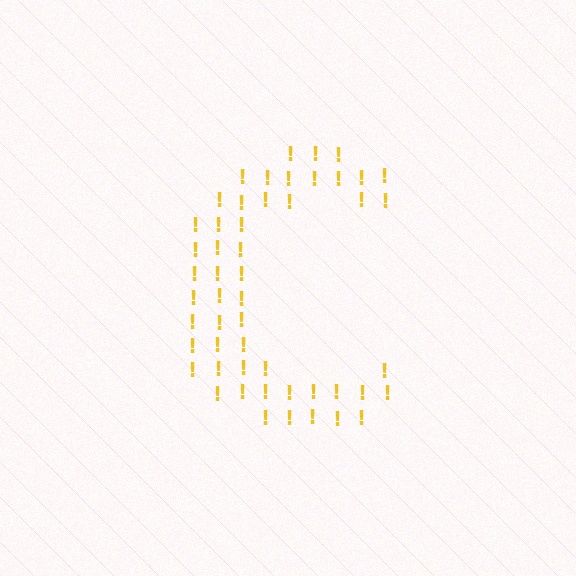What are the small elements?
The small elements are exclamation marks.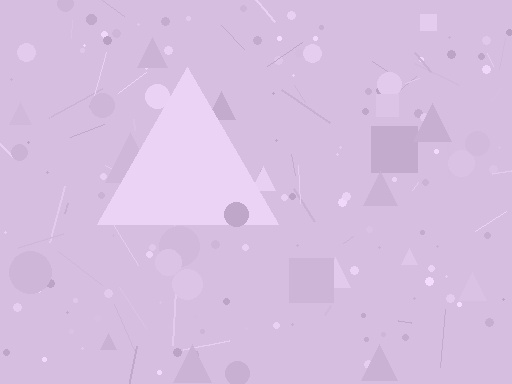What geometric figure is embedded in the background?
A triangle is embedded in the background.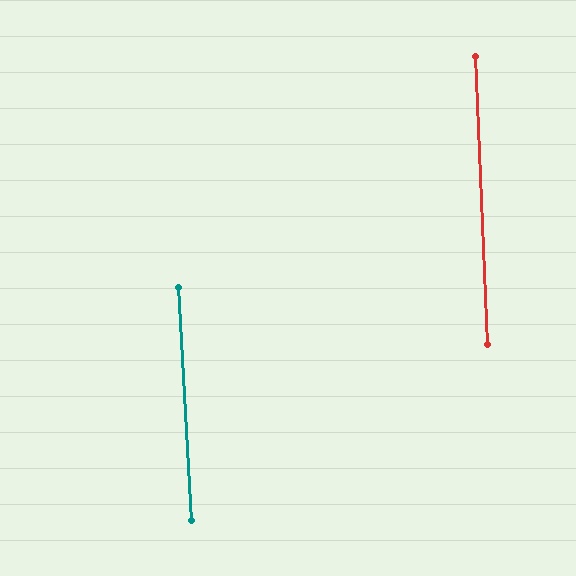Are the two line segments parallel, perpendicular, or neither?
Parallel — their directions differ by only 1.0°.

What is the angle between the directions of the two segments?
Approximately 1 degree.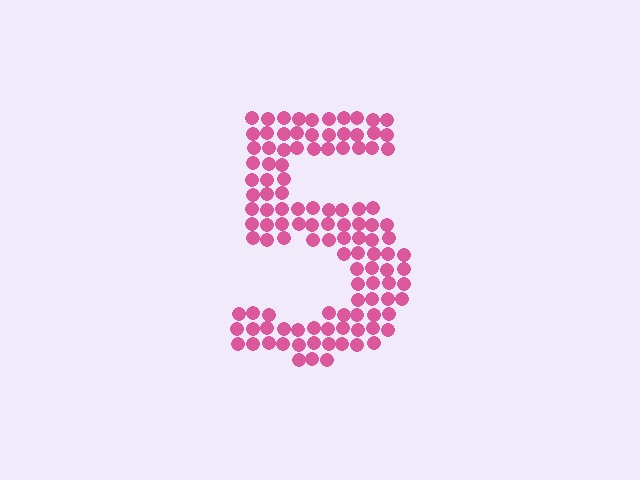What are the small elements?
The small elements are circles.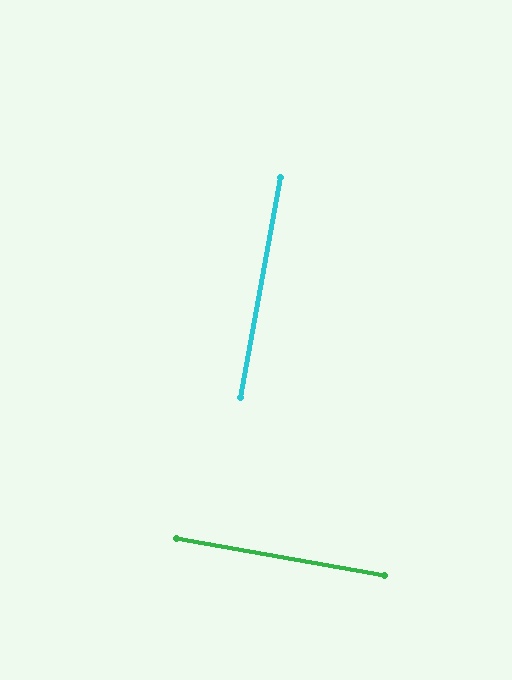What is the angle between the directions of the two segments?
Approximately 90 degrees.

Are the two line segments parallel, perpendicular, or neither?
Perpendicular — they meet at approximately 90°.